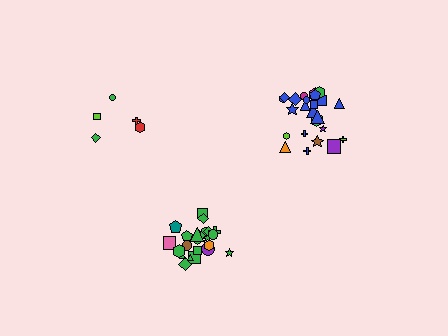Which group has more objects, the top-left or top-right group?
The top-right group.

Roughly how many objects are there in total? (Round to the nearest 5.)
Roughly 55 objects in total.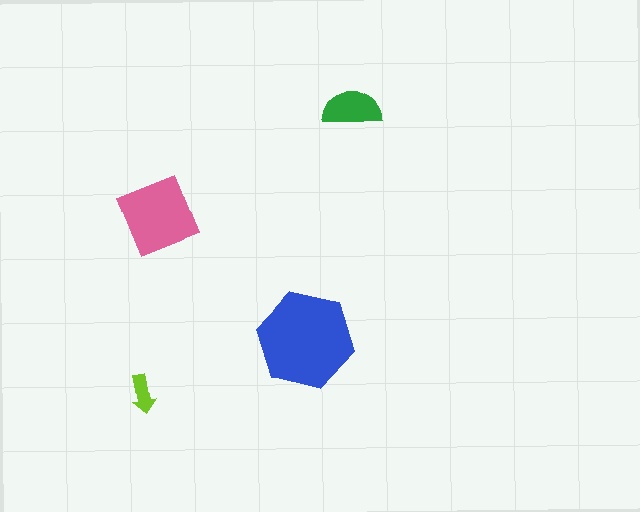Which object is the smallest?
The lime arrow.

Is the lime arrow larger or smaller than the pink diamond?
Smaller.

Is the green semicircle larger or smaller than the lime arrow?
Larger.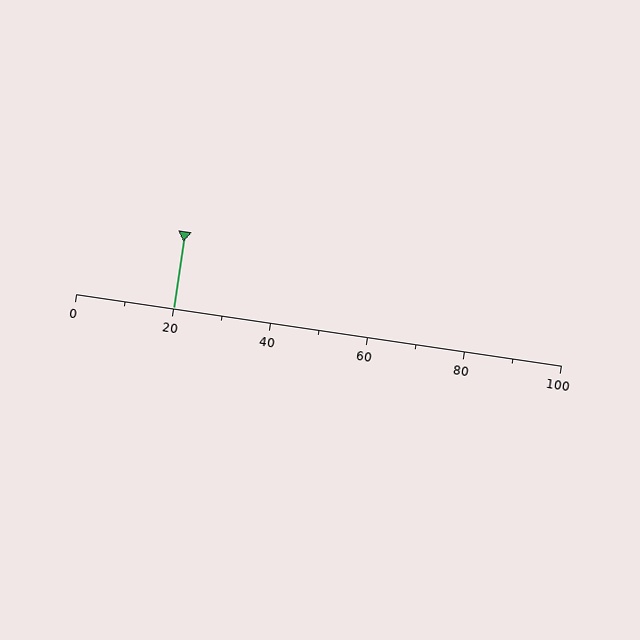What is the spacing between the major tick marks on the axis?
The major ticks are spaced 20 apart.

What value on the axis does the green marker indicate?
The marker indicates approximately 20.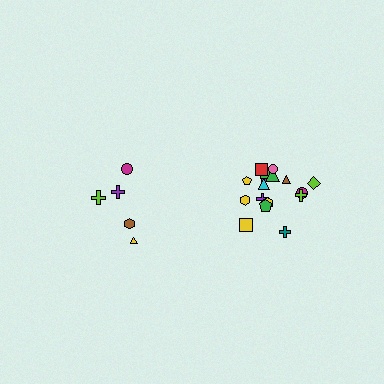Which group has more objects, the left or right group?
The right group.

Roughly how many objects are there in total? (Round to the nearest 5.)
Roughly 25 objects in total.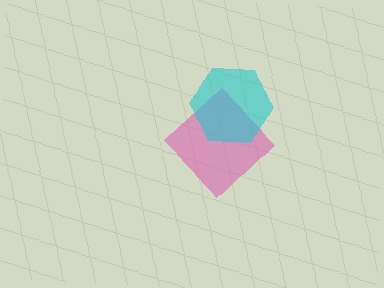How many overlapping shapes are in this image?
There are 2 overlapping shapes in the image.